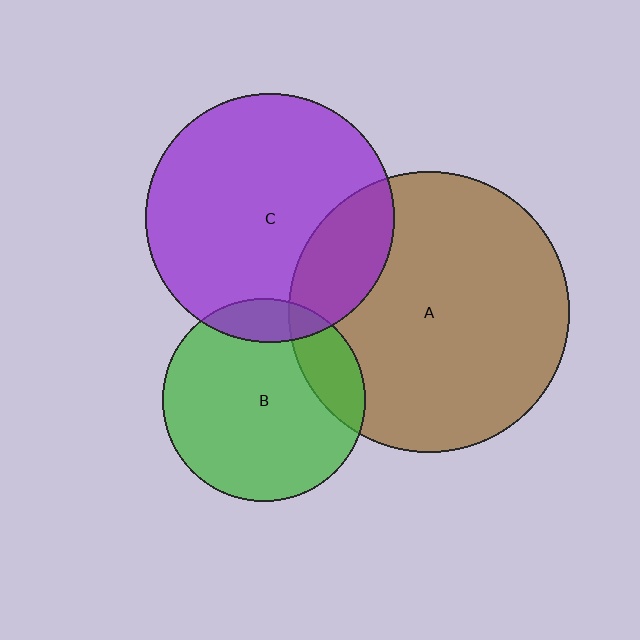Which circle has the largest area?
Circle A (brown).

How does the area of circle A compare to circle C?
Approximately 1.3 times.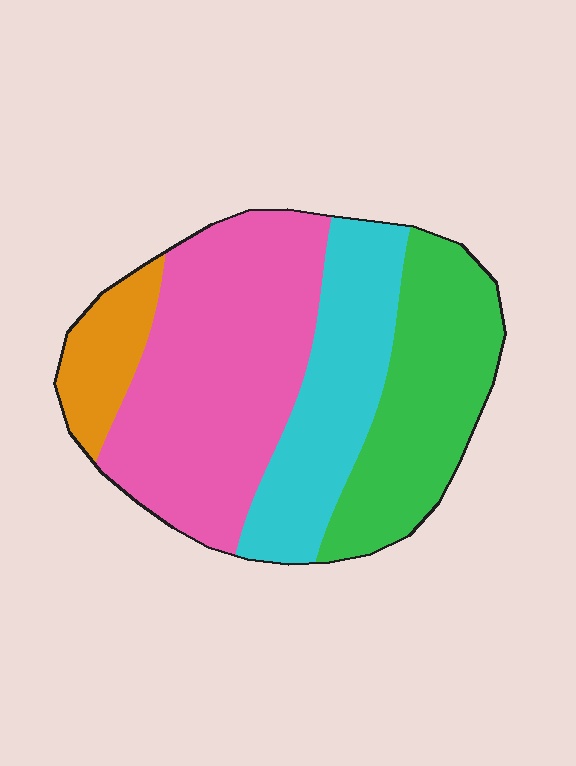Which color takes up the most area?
Pink, at roughly 40%.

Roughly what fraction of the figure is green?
Green covers about 25% of the figure.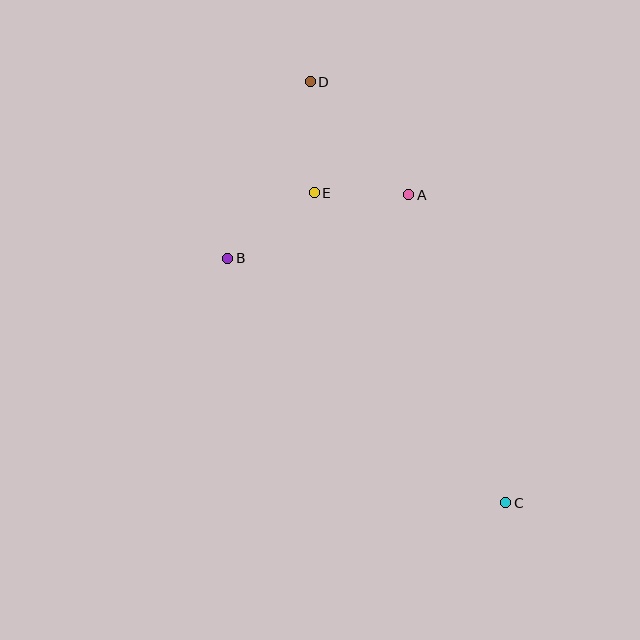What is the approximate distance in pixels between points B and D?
The distance between B and D is approximately 195 pixels.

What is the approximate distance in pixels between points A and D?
The distance between A and D is approximately 150 pixels.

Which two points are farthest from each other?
Points C and D are farthest from each other.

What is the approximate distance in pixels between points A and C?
The distance between A and C is approximately 323 pixels.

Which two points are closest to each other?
Points A and E are closest to each other.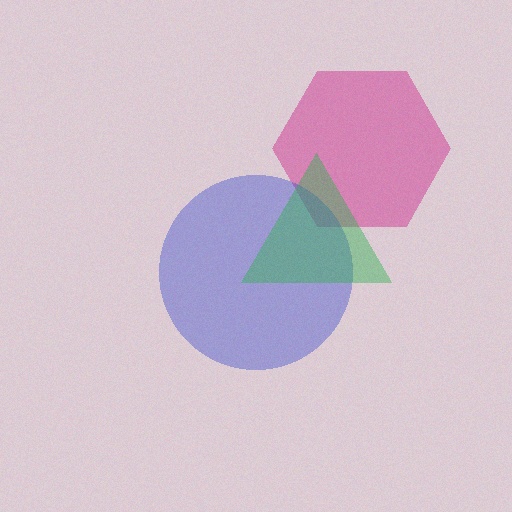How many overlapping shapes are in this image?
There are 3 overlapping shapes in the image.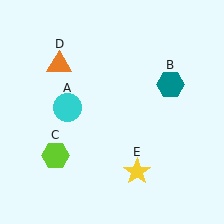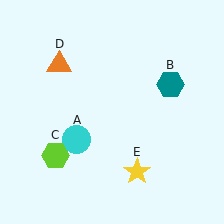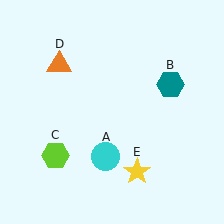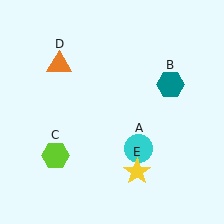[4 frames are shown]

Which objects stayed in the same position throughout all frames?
Teal hexagon (object B) and lime hexagon (object C) and orange triangle (object D) and yellow star (object E) remained stationary.